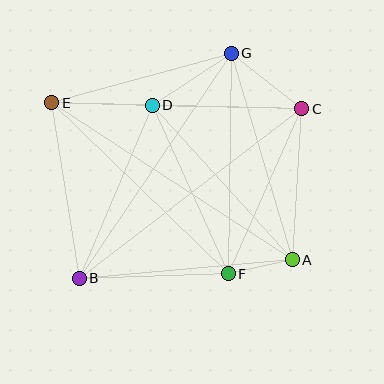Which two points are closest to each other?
Points A and F are closest to each other.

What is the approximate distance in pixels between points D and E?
The distance between D and E is approximately 101 pixels.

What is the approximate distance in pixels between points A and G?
The distance between A and G is approximately 216 pixels.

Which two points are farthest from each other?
Points A and E are farthest from each other.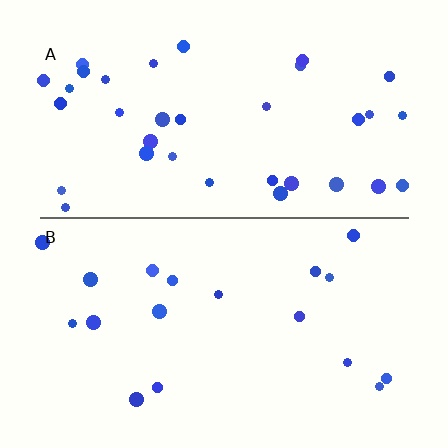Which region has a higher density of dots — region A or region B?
A (the top).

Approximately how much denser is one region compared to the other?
Approximately 1.9× — region A over region B.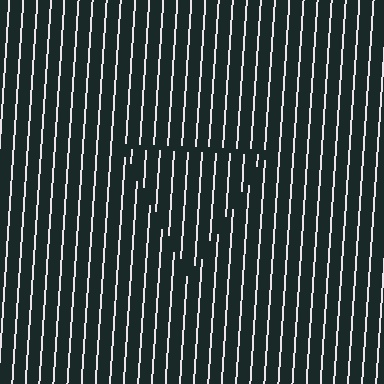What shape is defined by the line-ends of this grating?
An illusory triangle. The interior of the shape contains the same grating, shifted by half a period — the contour is defined by the phase discontinuity where line-ends from the inner and outer gratings abut.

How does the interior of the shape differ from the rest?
The interior of the shape contains the same grating, shifted by half a period — the contour is defined by the phase discontinuity where line-ends from the inner and outer gratings abut.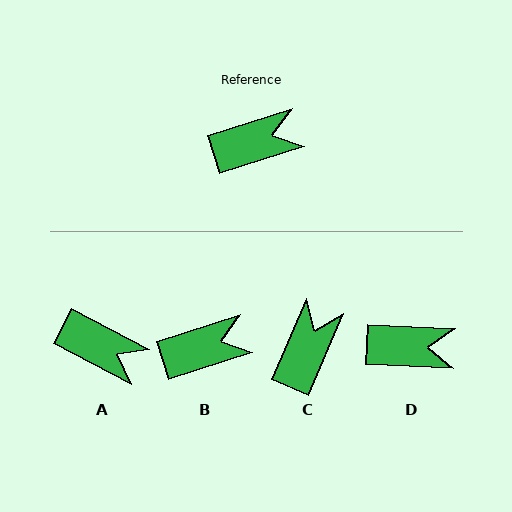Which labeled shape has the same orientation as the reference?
B.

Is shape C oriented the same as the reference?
No, it is off by about 49 degrees.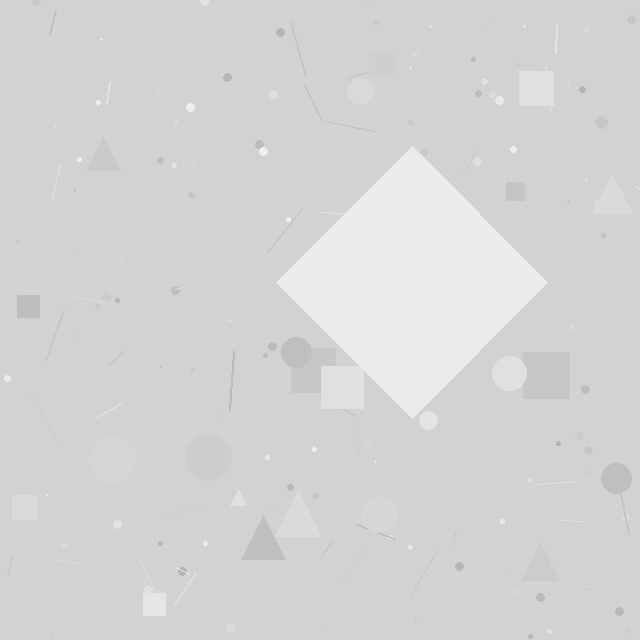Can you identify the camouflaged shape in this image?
The camouflaged shape is a diamond.